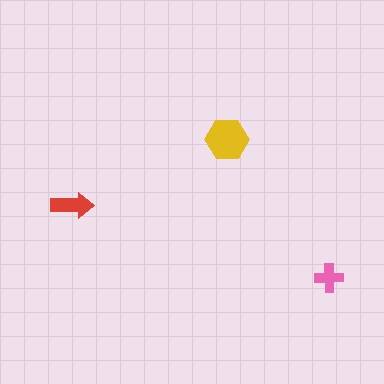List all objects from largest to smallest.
The yellow hexagon, the red arrow, the pink cross.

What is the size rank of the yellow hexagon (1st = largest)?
1st.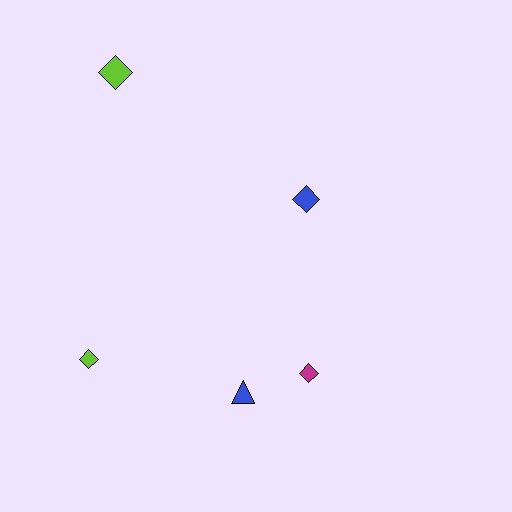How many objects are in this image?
There are 5 objects.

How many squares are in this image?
There are no squares.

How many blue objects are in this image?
There are 2 blue objects.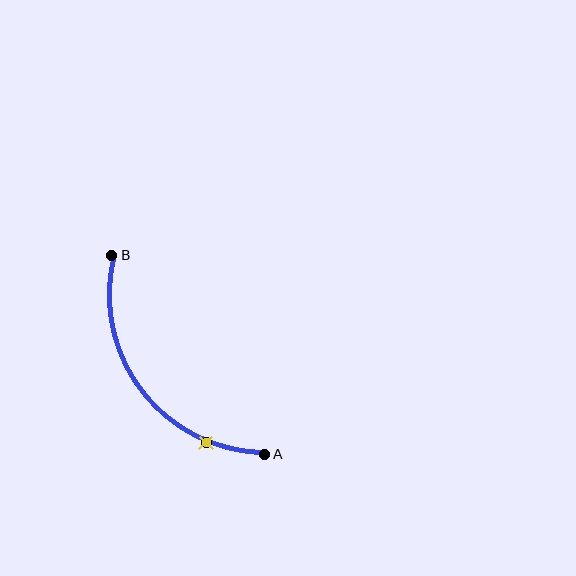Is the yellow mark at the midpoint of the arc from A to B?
No. The yellow mark lies on the arc but is closer to endpoint A. The arc midpoint would be at the point on the curve equidistant along the arc from both A and B.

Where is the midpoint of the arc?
The arc midpoint is the point on the curve farthest from the straight line joining A and B. It sits below and to the left of that line.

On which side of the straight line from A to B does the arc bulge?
The arc bulges below and to the left of the straight line connecting A and B.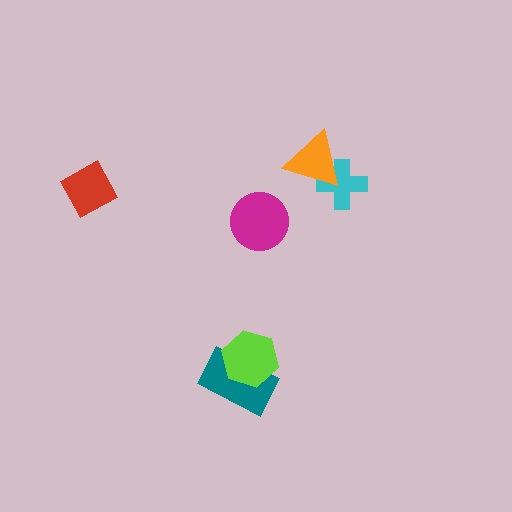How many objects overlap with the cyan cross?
1 object overlaps with the cyan cross.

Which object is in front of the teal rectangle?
The lime hexagon is in front of the teal rectangle.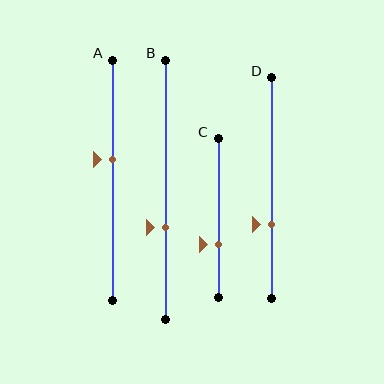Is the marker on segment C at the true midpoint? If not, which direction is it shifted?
No, the marker on segment C is shifted downward by about 17% of the segment length.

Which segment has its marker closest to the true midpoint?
Segment A has its marker closest to the true midpoint.